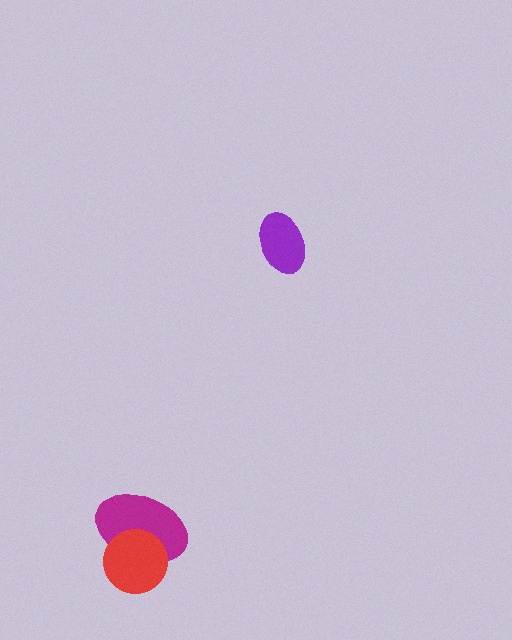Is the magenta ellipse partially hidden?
Yes, it is partially covered by another shape.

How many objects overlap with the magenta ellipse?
1 object overlaps with the magenta ellipse.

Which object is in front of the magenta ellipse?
The red circle is in front of the magenta ellipse.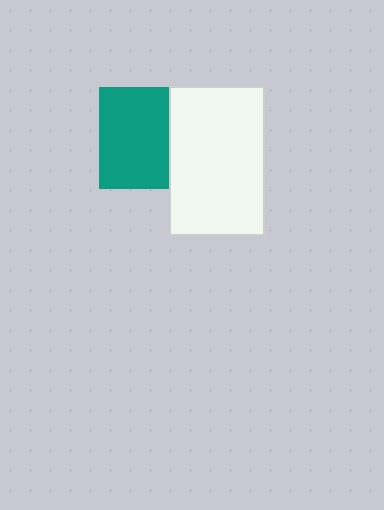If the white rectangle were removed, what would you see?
You would see the complete teal square.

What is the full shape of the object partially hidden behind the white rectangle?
The partially hidden object is a teal square.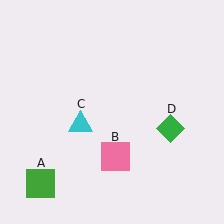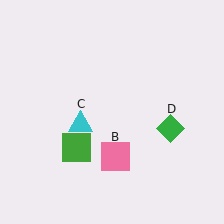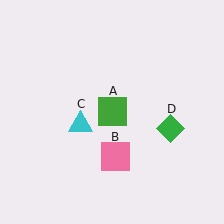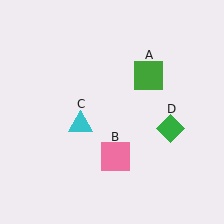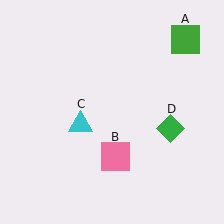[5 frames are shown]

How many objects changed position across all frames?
1 object changed position: green square (object A).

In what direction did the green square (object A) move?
The green square (object A) moved up and to the right.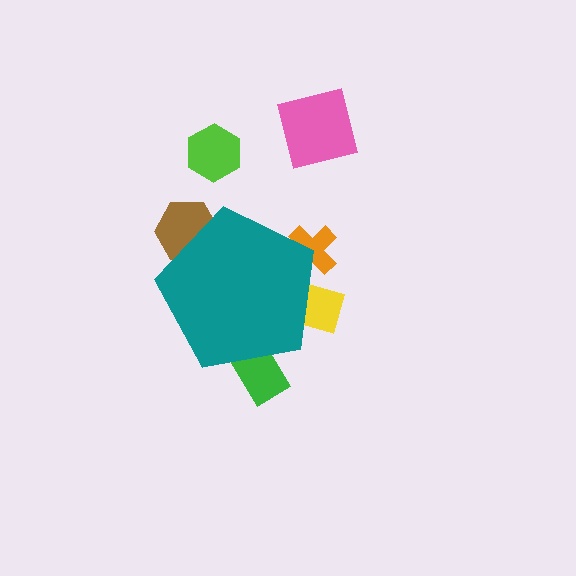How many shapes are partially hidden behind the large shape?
4 shapes are partially hidden.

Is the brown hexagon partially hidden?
Yes, the brown hexagon is partially hidden behind the teal pentagon.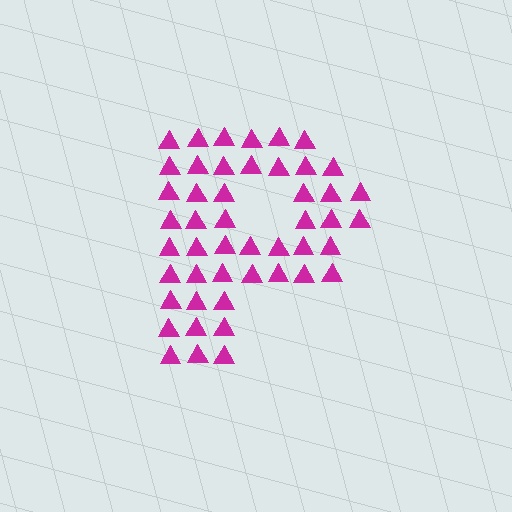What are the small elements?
The small elements are triangles.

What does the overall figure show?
The overall figure shows the letter P.